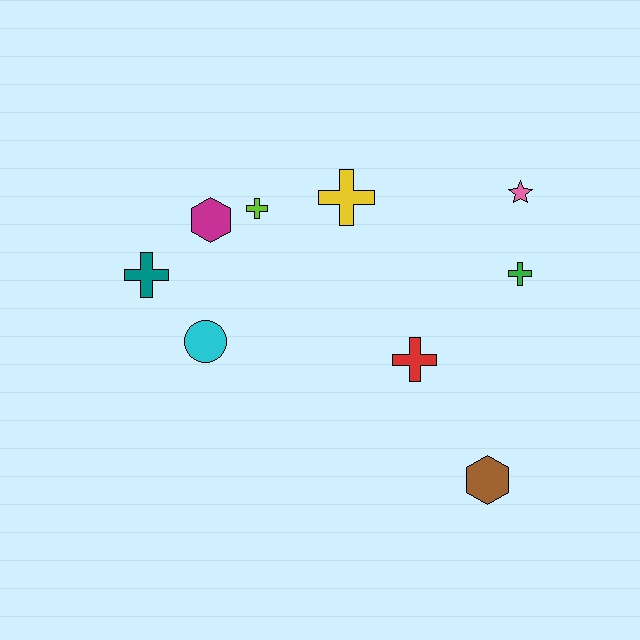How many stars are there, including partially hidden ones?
There is 1 star.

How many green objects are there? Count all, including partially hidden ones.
There is 1 green object.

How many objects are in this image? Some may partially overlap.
There are 9 objects.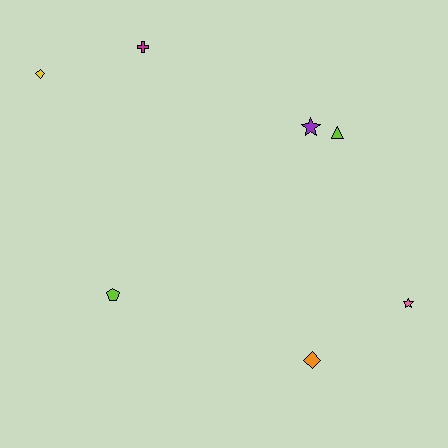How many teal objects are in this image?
There are no teal objects.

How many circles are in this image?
There are no circles.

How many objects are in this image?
There are 7 objects.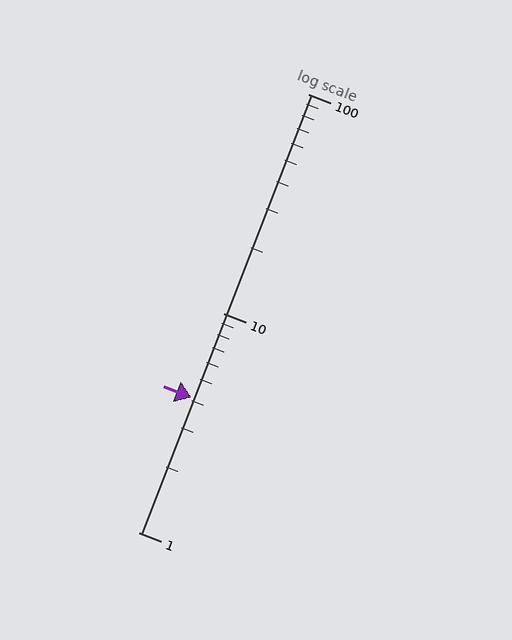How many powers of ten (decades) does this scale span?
The scale spans 2 decades, from 1 to 100.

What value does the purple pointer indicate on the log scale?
The pointer indicates approximately 4.1.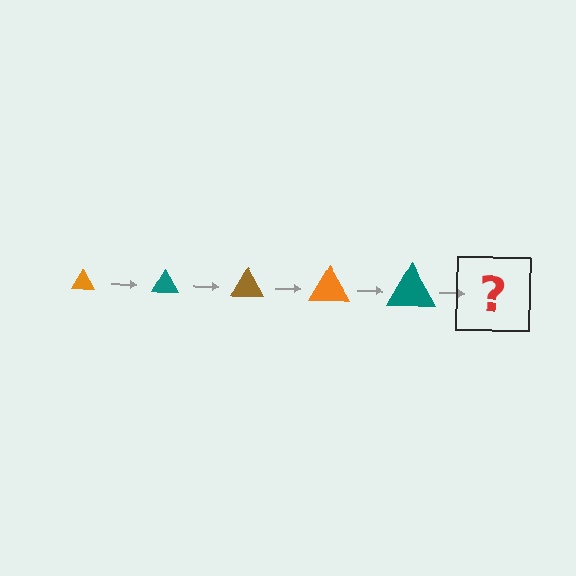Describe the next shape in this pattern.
It should be a brown triangle, larger than the previous one.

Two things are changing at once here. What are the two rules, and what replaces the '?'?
The two rules are that the triangle grows larger each step and the color cycles through orange, teal, and brown. The '?' should be a brown triangle, larger than the previous one.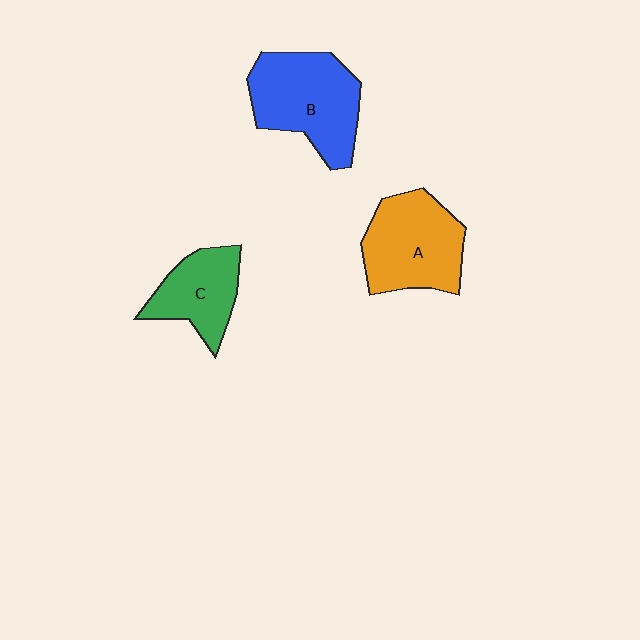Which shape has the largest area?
Shape B (blue).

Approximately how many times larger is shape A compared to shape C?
Approximately 1.4 times.